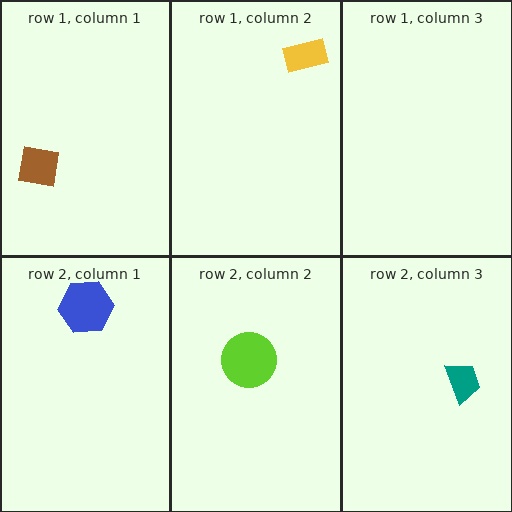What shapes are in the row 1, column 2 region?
The yellow rectangle.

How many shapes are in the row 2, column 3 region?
1.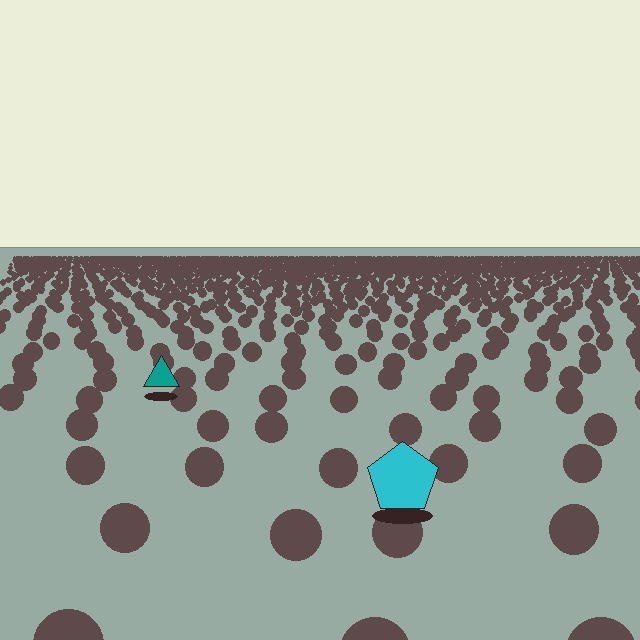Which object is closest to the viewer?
The cyan pentagon is closest. The texture marks near it are larger and more spread out.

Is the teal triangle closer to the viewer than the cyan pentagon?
No. The cyan pentagon is closer — you can tell from the texture gradient: the ground texture is coarser near it.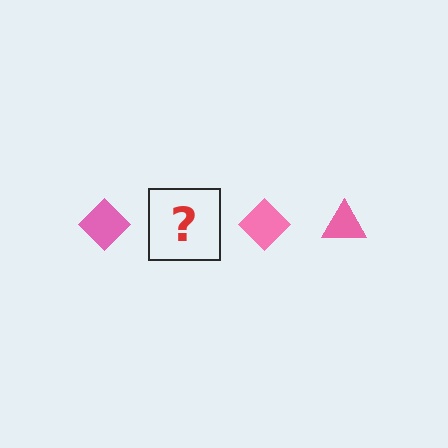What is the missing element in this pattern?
The missing element is a pink triangle.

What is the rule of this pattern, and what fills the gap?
The rule is that the pattern cycles through diamond, triangle shapes in pink. The gap should be filled with a pink triangle.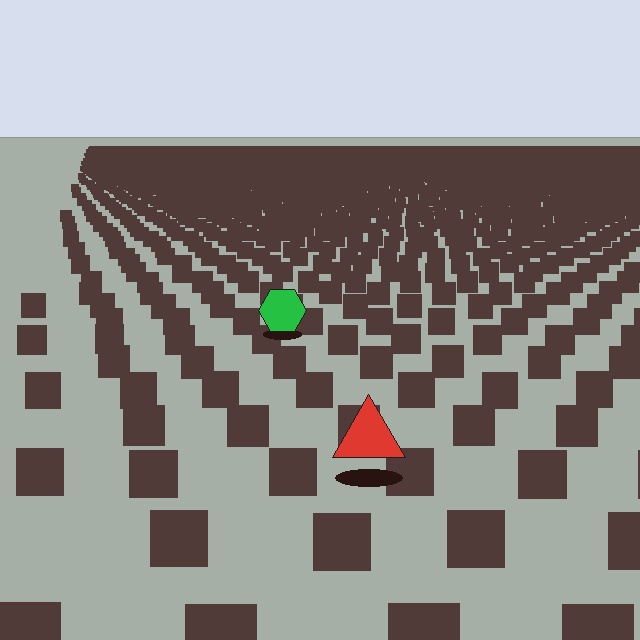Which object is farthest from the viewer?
The green hexagon is farthest from the viewer. It appears smaller and the ground texture around it is denser.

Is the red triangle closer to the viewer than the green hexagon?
Yes. The red triangle is closer — you can tell from the texture gradient: the ground texture is coarser near it.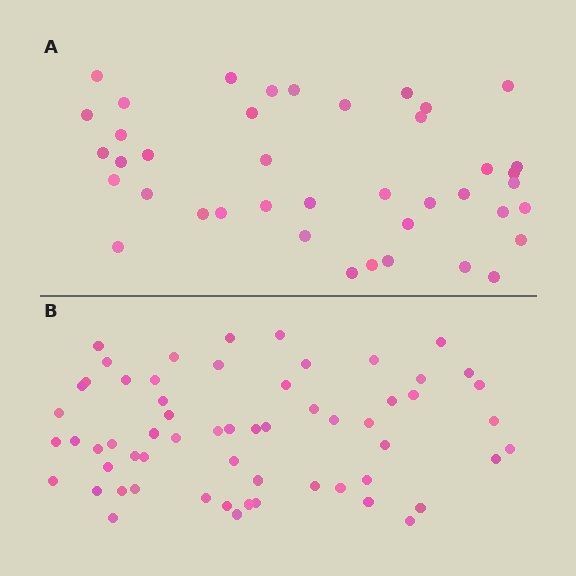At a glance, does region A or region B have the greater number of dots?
Region B (the bottom region) has more dots.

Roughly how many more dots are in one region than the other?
Region B has approximately 20 more dots than region A.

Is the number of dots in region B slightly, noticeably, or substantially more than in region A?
Region B has substantially more. The ratio is roughly 1.5 to 1.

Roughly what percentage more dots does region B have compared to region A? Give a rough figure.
About 45% more.